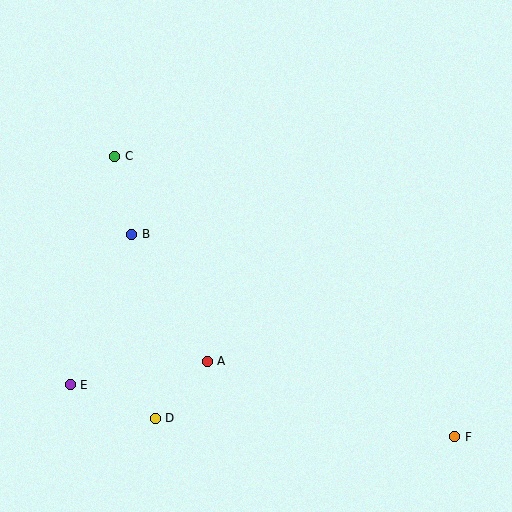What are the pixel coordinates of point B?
Point B is at (132, 234).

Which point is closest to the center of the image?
Point A at (207, 361) is closest to the center.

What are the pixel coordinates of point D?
Point D is at (155, 418).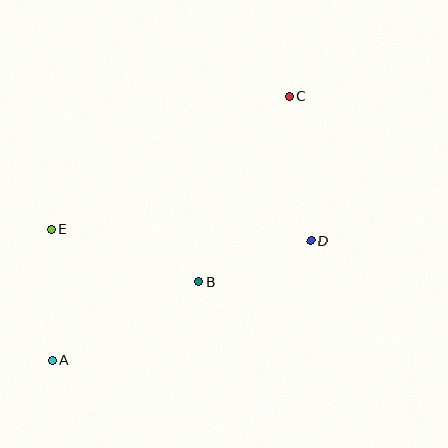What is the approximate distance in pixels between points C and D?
The distance between C and D is approximately 146 pixels.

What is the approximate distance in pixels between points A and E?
The distance between A and E is approximately 131 pixels.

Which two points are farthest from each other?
Points A and C are farthest from each other.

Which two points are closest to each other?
Points B and D are closest to each other.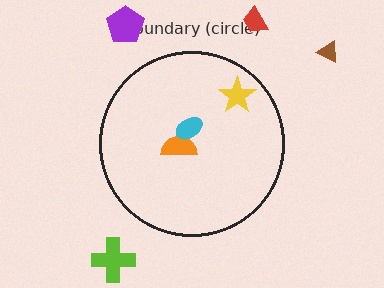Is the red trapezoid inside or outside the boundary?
Outside.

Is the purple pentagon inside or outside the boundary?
Outside.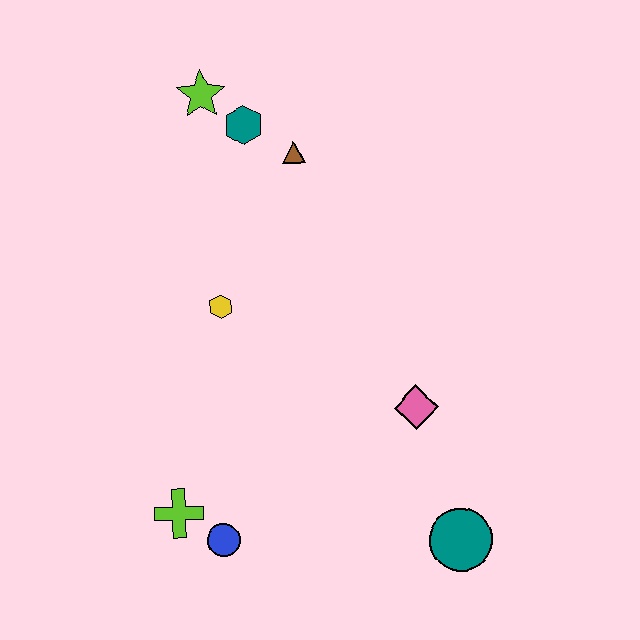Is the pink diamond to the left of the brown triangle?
No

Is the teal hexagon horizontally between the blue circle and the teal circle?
Yes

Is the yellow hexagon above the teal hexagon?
No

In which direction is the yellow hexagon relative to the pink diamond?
The yellow hexagon is to the left of the pink diamond.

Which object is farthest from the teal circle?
The lime star is farthest from the teal circle.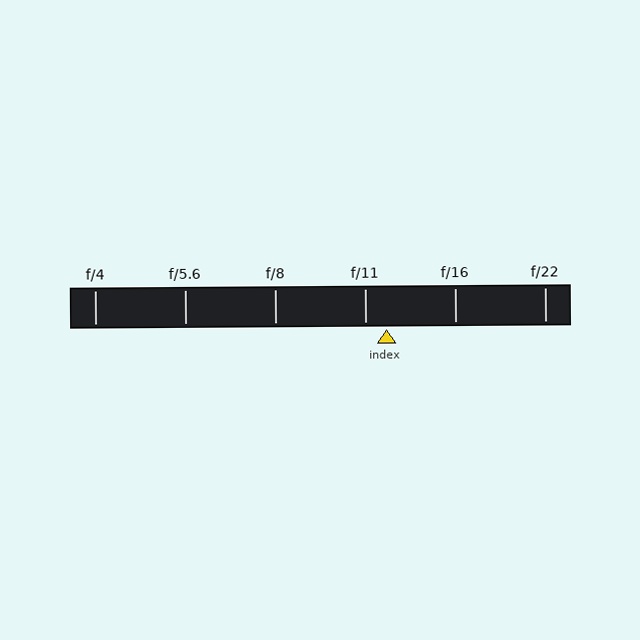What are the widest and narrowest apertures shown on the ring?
The widest aperture shown is f/4 and the narrowest is f/22.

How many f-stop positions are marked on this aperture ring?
There are 6 f-stop positions marked.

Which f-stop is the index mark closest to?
The index mark is closest to f/11.